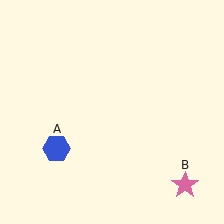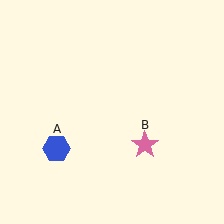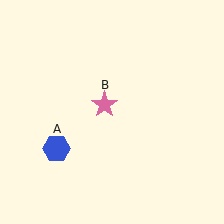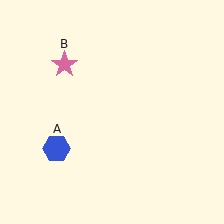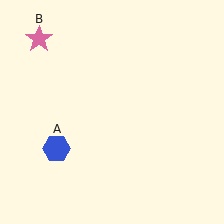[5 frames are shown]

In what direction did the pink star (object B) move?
The pink star (object B) moved up and to the left.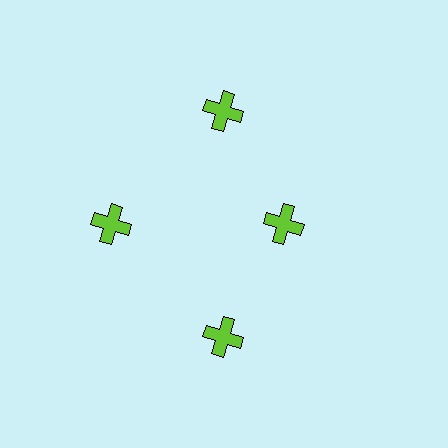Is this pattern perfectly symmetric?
No. The 4 lime crosses are arranged in a ring, but one element near the 3 o'clock position is pulled inward toward the center, breaking the 4-fold rotational symmetry.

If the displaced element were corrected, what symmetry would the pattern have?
It would have 4-fold rotational symmetry — the pattern would map onto itself every 90 degrees.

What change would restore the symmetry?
The symmetry would be restored by moving it outward, back onto the ring so that all 4 crosses sit at equal angles and equal distance from the center.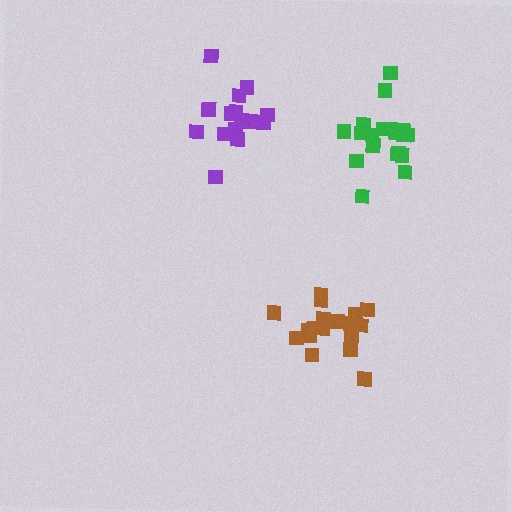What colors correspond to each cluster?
The clusters are colored: brown, purple, green.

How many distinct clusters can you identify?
There are 3 distinct clusters.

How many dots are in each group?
Group 1: 18 dots, Group 2: 15 dots, Group 3: 19 dots (52 total).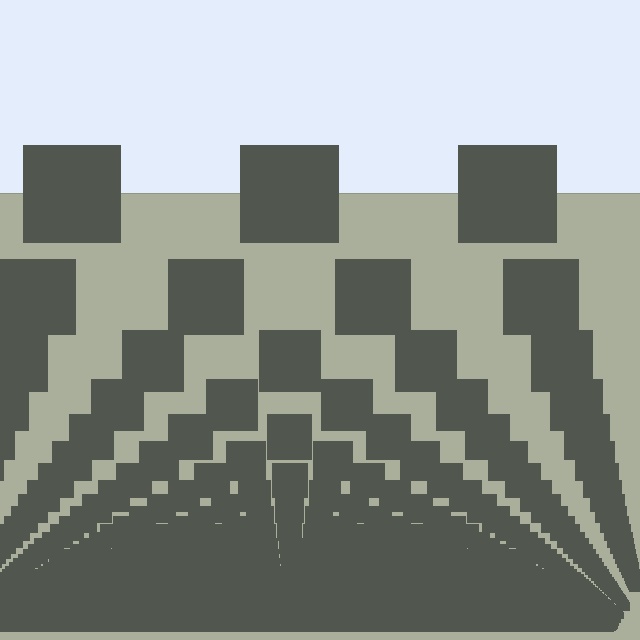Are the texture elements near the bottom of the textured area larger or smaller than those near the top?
Smaller. The gradient is inverted — elements near the bottom are smaller and denser.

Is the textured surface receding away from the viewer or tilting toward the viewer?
The surface appears to tilt toward the viewer. Texture elements get larger and sparser toward the top.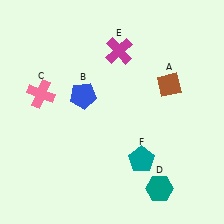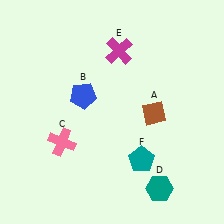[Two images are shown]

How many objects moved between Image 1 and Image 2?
2 objects moved between the two images.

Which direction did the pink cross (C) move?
The pink cross (C) moved down.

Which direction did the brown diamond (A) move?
The brown diamond (A) moved down.